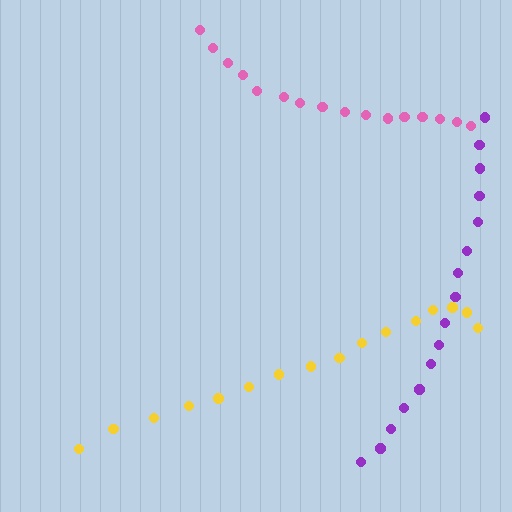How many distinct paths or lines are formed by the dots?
There are 3 distinct paths.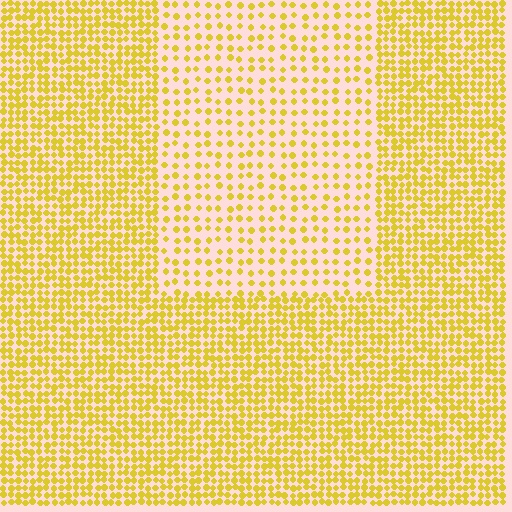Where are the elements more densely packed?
The elements are more densely packed outside the rectangle boundary.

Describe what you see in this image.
The image contains small yellow elements arranged at two different densities. A rectangle-shaped region is visible where the elements are less densely packed than the surrounding area.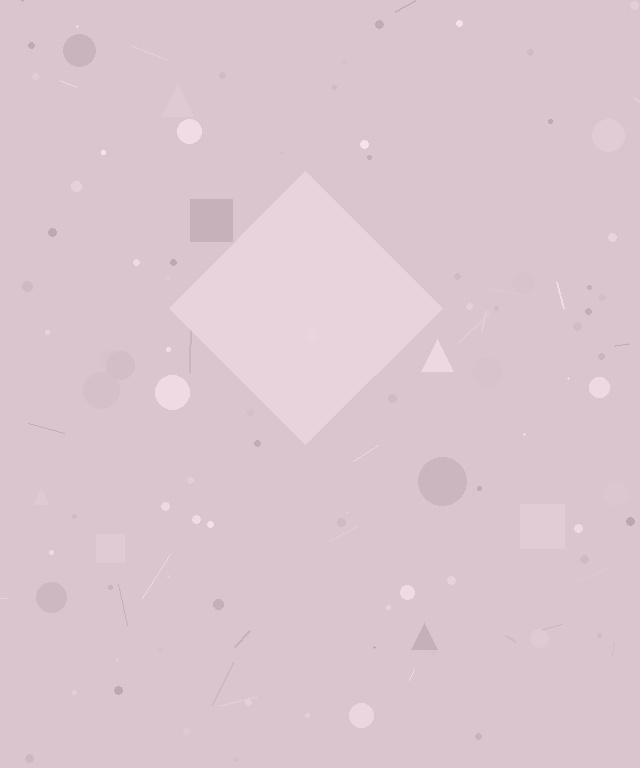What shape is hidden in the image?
A diamond is hidden in the image.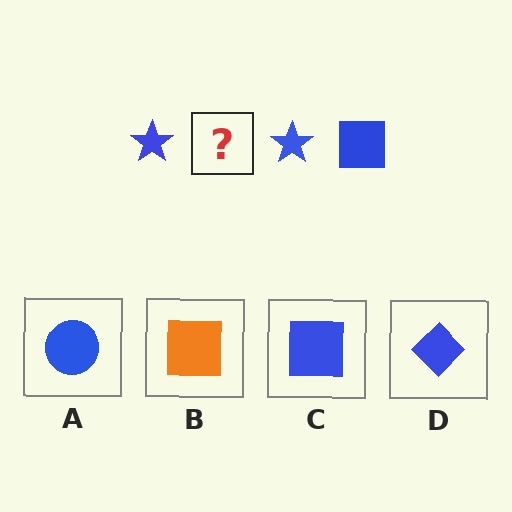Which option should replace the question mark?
Option C.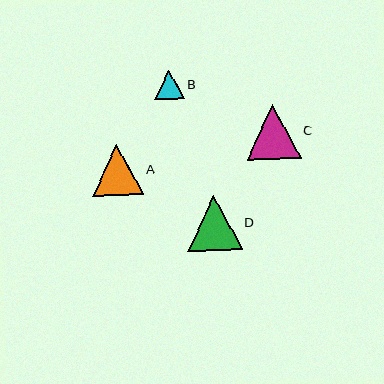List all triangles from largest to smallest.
From largest to smallest: D, C, A, B.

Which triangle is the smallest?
Triangle B is the smallest with a size of approximately 30 pixels.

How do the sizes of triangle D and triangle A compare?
Triangle D and triangle A are approximately the same size.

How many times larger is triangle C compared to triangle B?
Triangle C is approximately 1.8 times the size of triangle B.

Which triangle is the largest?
Triangle D is the largest with a size of approximately 54 pixels.